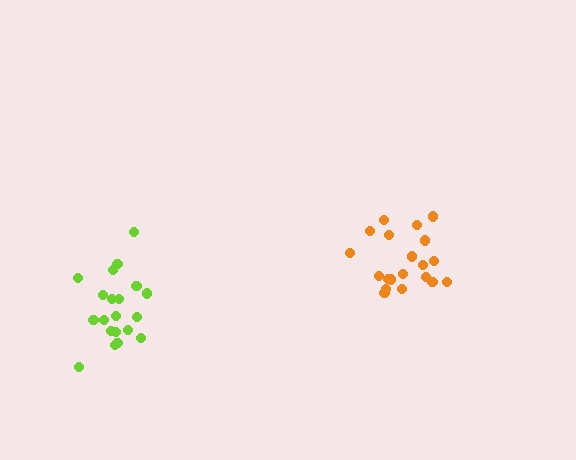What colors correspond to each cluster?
The clusters are colored: orange, lime.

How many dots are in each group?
Group 1: 20 dots, Group 2: 20 dots (40 total).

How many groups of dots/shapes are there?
There are 2 groups.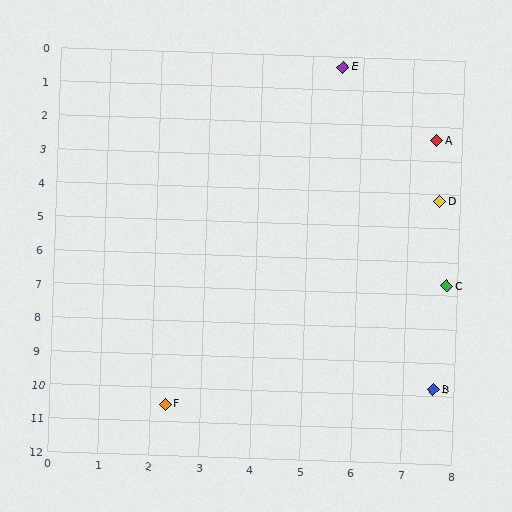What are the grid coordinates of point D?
Point D is at approximately (7.6, 4.2).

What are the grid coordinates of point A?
Point A is at approximately (7.5, 2.4).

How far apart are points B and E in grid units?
Points B and E are about 9.7 grid units apart.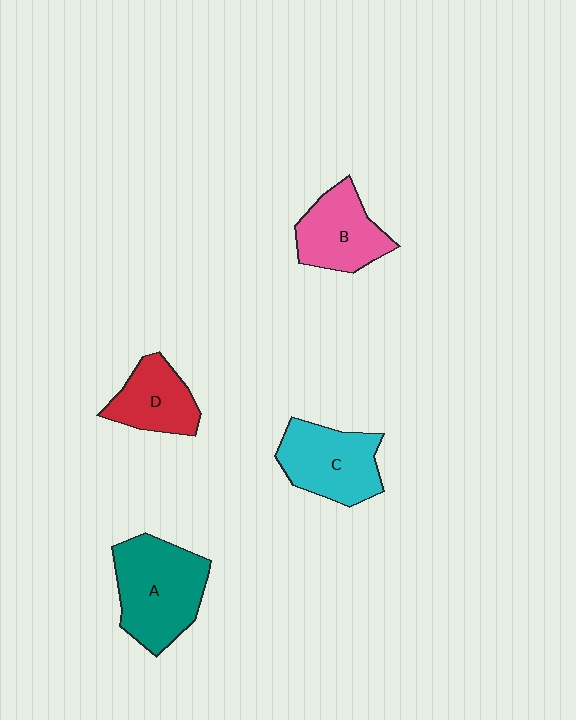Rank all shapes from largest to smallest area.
From largest to smallest: A (teal), C (cyan), B (pink), D (red).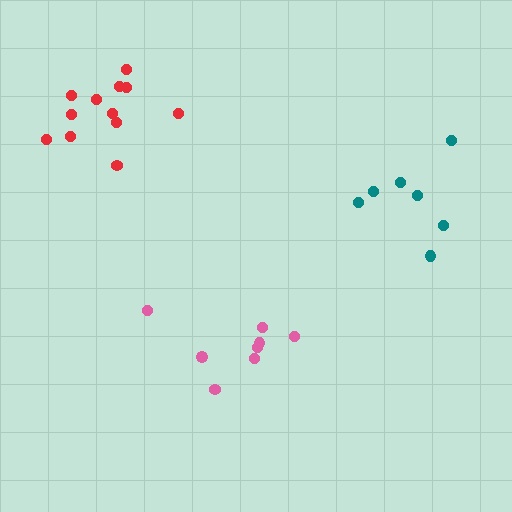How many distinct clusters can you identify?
There are 3 distinct clusters.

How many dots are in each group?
Group 1: 8 dots, Group 2: 7 dots, Group 3: 12 dots (27 total).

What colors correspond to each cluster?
The clusters are colored: pink, teal, red.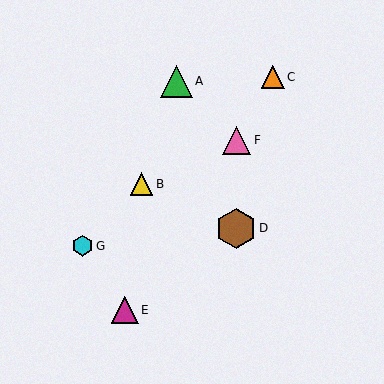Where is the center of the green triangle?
The center of the green triangle is at (176, 81).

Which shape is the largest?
The brown hexagon (labeled D) is the largest.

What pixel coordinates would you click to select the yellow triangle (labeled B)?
Click at (141, 184) to select the yellow triangle B.